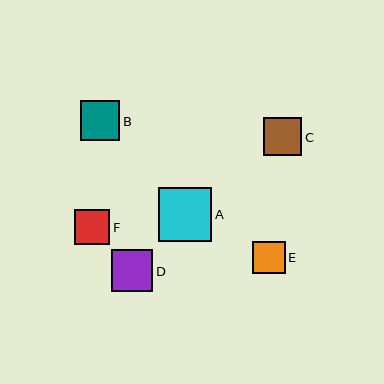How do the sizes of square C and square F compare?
Square C and square F are approximately the same size.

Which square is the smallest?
Square E is the smallest with a size of approximately 32 pixels.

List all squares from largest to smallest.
From largest to smallest: A, D, B, C, F, E.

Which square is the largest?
Square A is the largest with a size of approximately 54 pixels.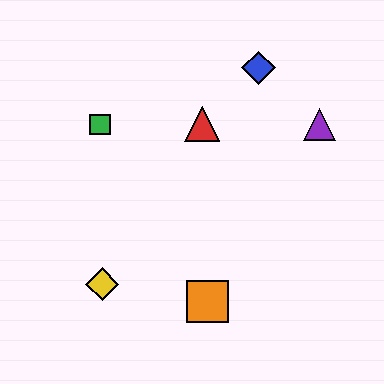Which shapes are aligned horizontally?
The red triangle, the green square, the purple triangle are aligned horizontally.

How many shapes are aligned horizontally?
3 shapes (the red triangle, the green square, the purple triangle) are aligned horizontally.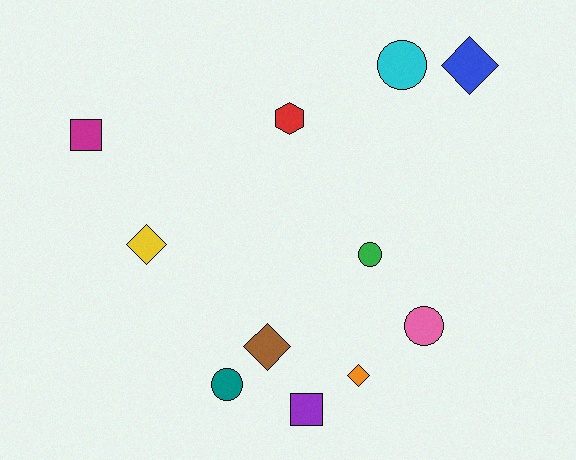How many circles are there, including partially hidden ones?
There are 4 circles.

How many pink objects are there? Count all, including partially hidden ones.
There is 1 pink object.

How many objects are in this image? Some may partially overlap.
There are 11 objects.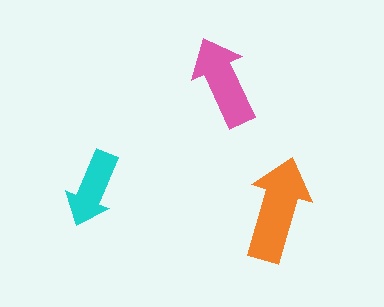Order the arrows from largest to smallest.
the orange one, the pink one, the cyan one.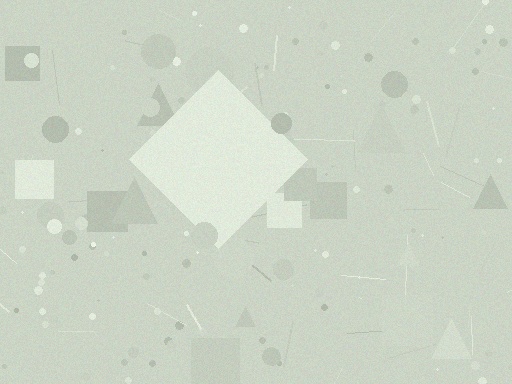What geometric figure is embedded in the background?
A diamond is embedded in the background.